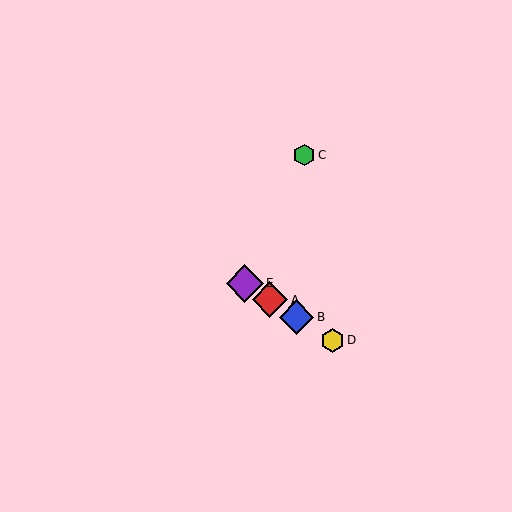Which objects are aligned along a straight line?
Objects A, B, D, E are aligned along a straight line.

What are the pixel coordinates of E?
Object E is at (245, 283).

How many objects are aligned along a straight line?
4 objects (A, B, D, E) are aligned along a straight line.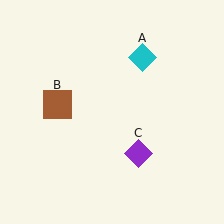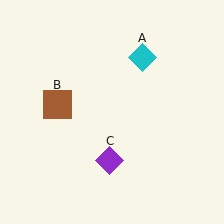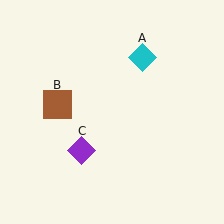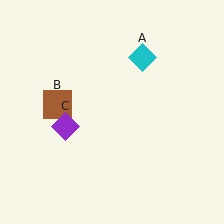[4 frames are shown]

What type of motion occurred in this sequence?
The purple diamond (object C) rotated clockwise around the center of the scene.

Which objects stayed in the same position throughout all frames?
Cyan diamond (object A) and brown square (object B) remained stationary.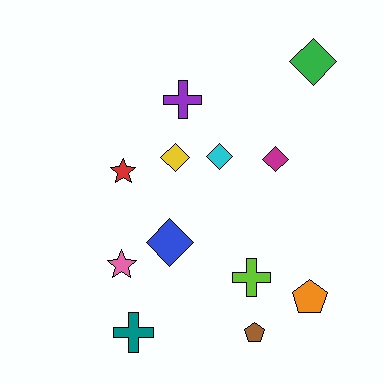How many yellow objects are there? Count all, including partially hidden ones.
There is 1 yellow object.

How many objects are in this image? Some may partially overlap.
There are 12 objects.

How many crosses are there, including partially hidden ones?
There are 3 crosses.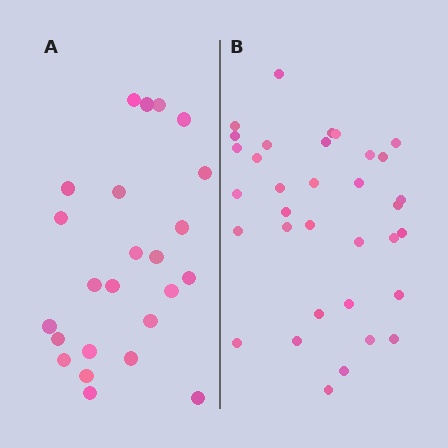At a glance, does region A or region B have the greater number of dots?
Region B (the right region) has more dots.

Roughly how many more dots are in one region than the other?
Region B has roughly 10 or so more dots than region A.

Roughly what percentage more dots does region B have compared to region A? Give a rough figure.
About 40% more.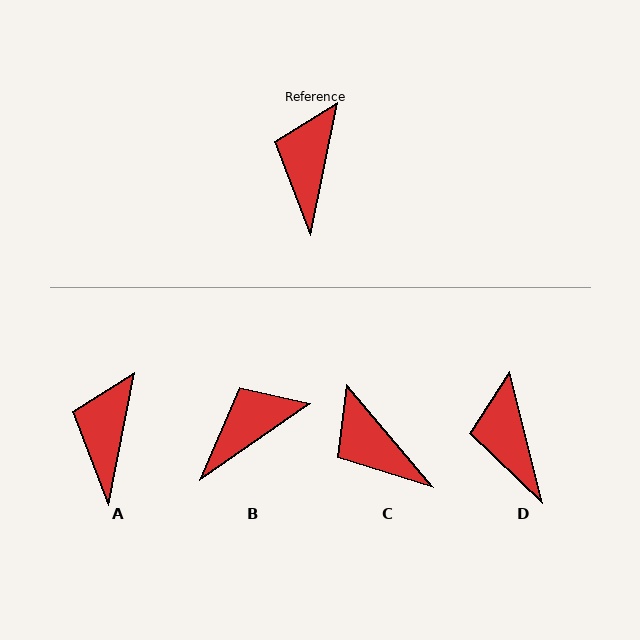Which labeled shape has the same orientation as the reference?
A.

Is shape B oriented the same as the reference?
No, it is off by about 44 degrees.